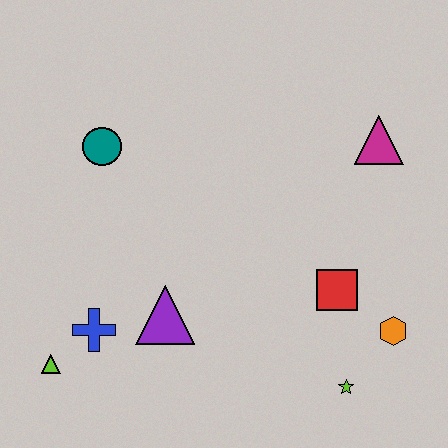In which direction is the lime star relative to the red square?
The lime star is below the red square.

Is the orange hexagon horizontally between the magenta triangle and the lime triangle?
No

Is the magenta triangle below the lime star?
No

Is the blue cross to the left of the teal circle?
Yes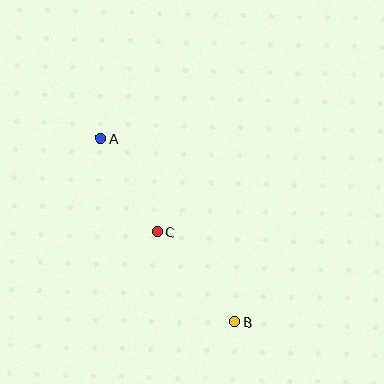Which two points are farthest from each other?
Points A and B are farthest from each other.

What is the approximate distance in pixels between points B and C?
The distance between B and C is approximately 118 pixels.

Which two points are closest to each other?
Points A and C are closest to each other.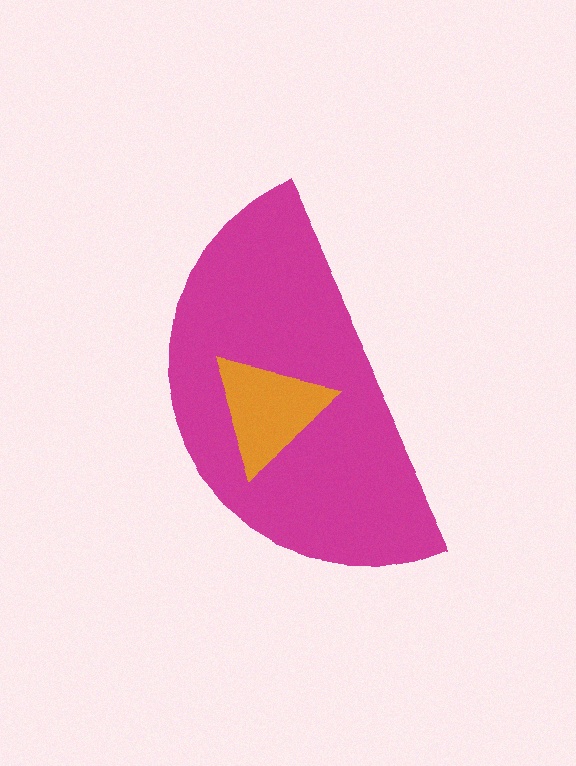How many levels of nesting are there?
2.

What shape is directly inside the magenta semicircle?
The orange triangle.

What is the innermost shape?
The orange triangle.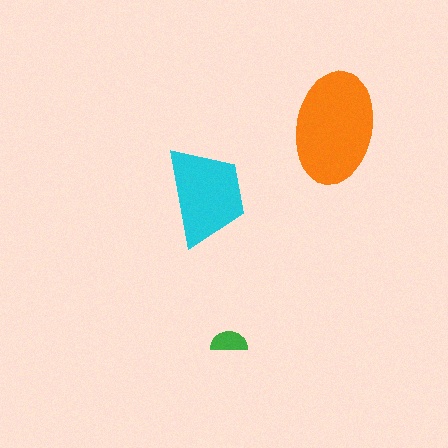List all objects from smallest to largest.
The green semicircle, the cyan trapezoid, the orange ellipse.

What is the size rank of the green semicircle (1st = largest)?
3rd.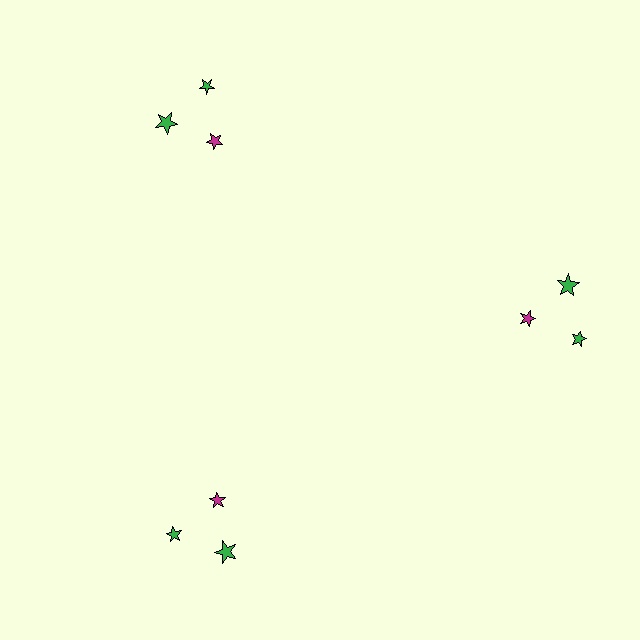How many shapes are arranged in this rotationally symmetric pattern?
There are 9 shapes, arranged in 3 groups of 3.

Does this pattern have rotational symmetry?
Yes, this pattern has 3-fold rotational symmetry. It looks the same after rotating 120 degrees around the center.